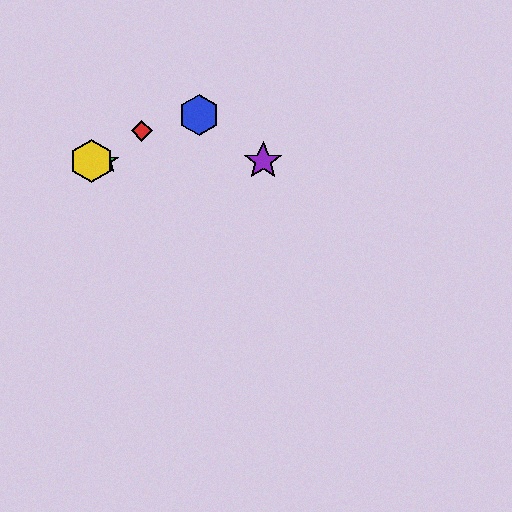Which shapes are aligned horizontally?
The green star, the yellow hexagon, the purple star are aligned horizontally.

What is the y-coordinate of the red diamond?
The red diamond is at y≈131.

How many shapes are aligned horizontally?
3 shapes (the green star, the yellow hexagon, the purple star) are aligned horizontally.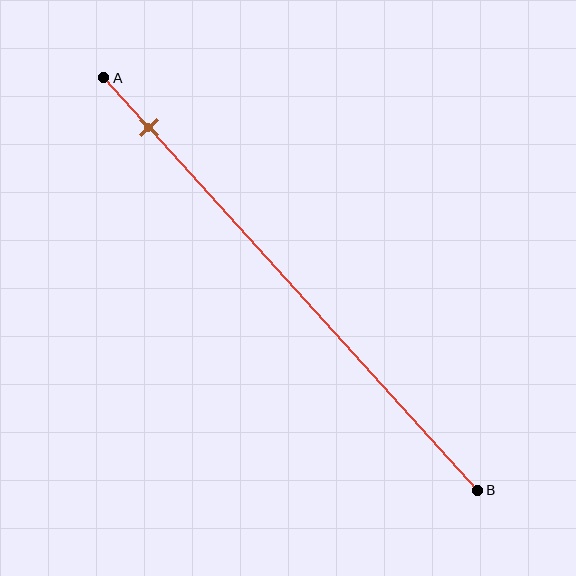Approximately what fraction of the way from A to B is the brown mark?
The brown mark is approximately 10% of the way from A to B.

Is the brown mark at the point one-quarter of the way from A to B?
No, the mark is at about 10% from A, not at the 25% one-quarter point.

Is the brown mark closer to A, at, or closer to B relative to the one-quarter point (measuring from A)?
The brown mark is closer to point A than the one-quarter point of segment AB.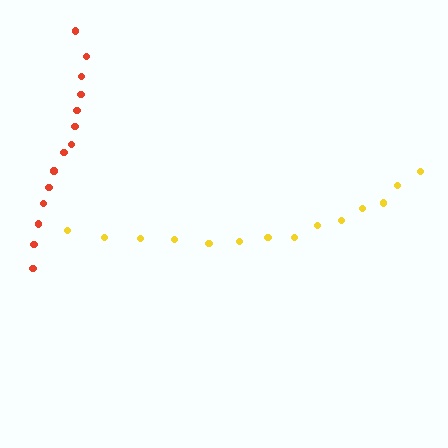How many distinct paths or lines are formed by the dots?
There are 2 distinct paths.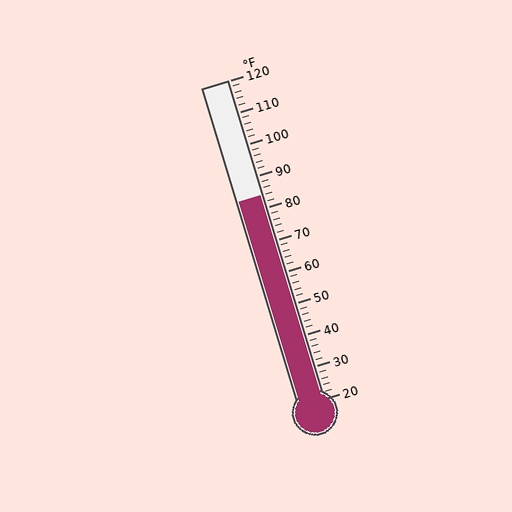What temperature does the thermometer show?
The thermometer shows approximately 84°F.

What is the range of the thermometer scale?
The thermometer scale ranges from 20°F to 120°F.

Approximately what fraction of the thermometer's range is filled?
The thermometer is filled to approximately 65% of its range.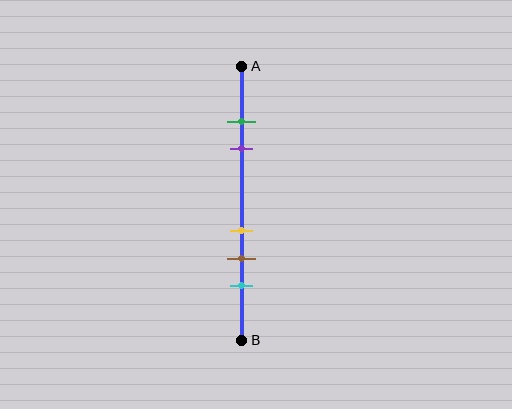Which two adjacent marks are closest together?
The green and purple marks are the closest adjacent pair.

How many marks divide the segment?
There are 5 marks dividing the segment.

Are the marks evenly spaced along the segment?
No, the marks are not evenly spaced.